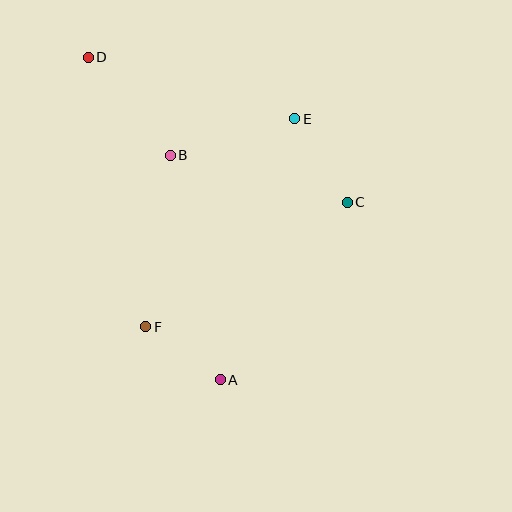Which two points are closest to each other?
Points A and F are closest to each other.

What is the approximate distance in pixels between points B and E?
The distance between B and E is approximately 130 pixels.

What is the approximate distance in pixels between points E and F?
The distance between E and F is approximately 255 pixels.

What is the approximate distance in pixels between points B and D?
The distance between B and D is approximately 127 pixels.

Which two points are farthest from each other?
Points A and D are farthest from each other.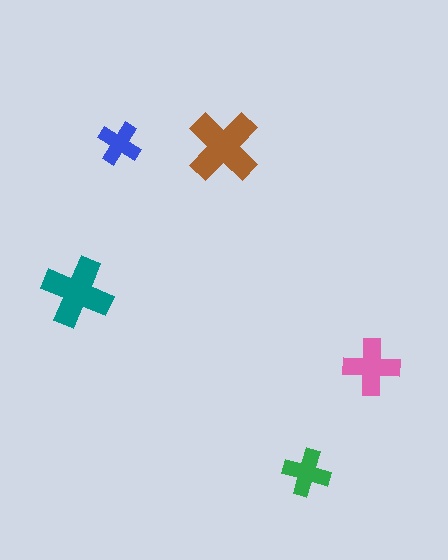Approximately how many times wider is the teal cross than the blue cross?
About 1.5 times wider.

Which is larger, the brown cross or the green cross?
The brown one.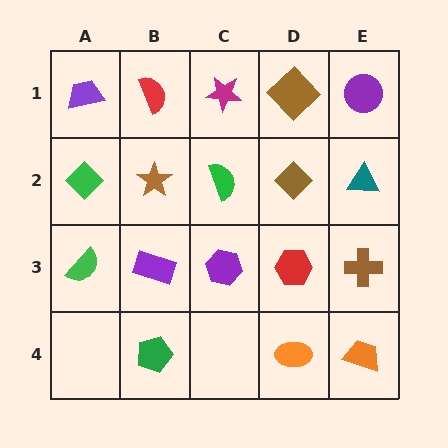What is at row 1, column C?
A magenta star.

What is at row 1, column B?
A red semicircle.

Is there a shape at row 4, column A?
No, that cell is empty.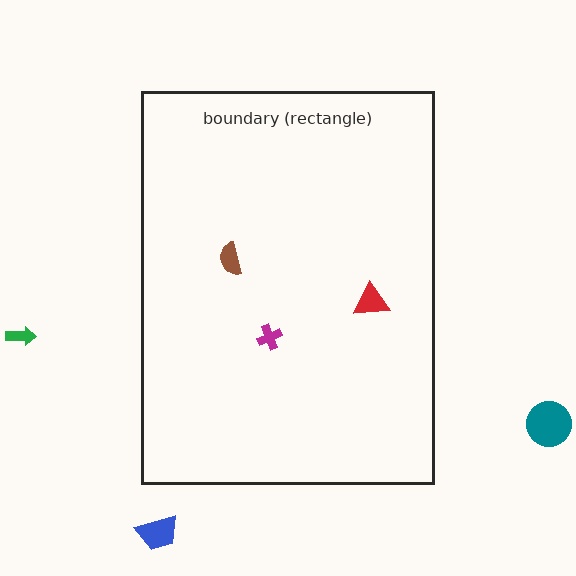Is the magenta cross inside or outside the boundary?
Inside.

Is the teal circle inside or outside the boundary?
Outside.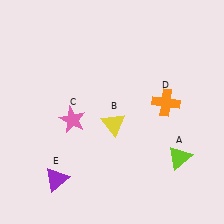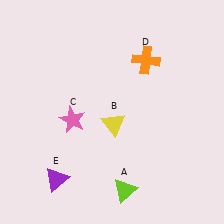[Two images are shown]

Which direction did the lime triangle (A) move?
The lime triangle (A) moved left.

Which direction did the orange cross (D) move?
The orange cross (D) moved up.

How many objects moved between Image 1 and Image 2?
2 objects moved between the two images.